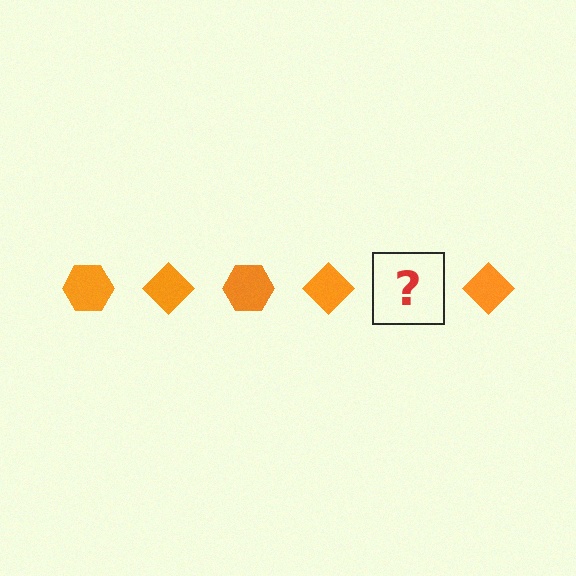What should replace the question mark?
The question mark should be replaced with an orange hexagon.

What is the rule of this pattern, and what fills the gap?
The rule is that the pattern cycles through hexagon, diamond shapes in orange. The gap should be filled with an orange hexagon.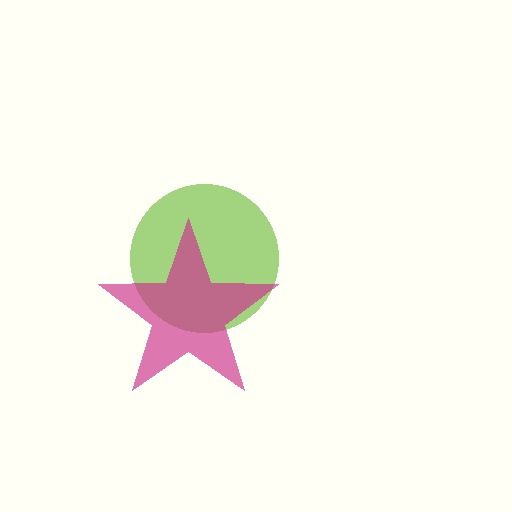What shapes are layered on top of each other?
The layered shapes are: a lime circle, a magenta star.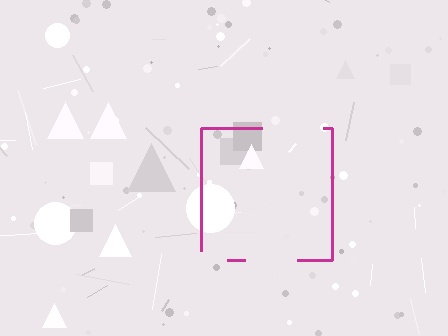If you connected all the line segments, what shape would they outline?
They would outline a square.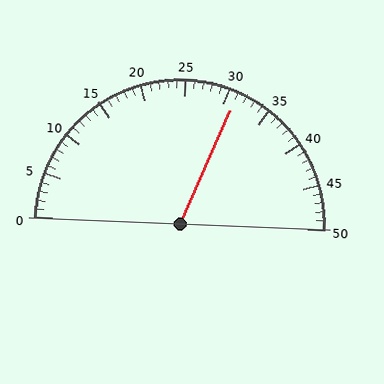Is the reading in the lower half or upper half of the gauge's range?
The reading is in the upper half of the range (0 to 50).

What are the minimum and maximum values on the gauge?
The gauge ranges from 0 to 50.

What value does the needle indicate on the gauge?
The needle indicates approximately 31.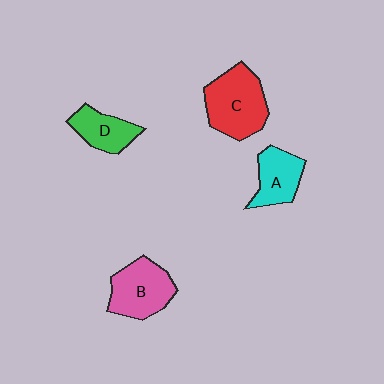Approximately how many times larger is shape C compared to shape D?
Approximately 1.7 times.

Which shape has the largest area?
Shape C (red).